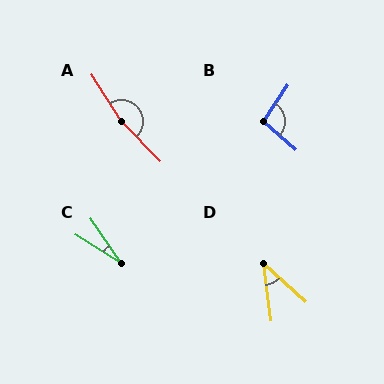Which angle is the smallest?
C, at approximately 24 degrees.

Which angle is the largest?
A, at approximately 169 degrees.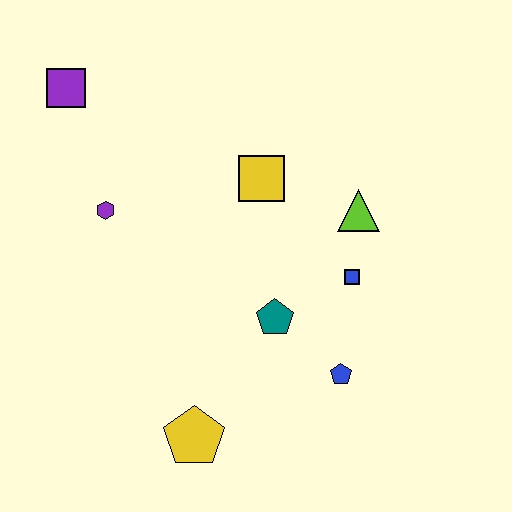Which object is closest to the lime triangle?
The blue square is closest to the lime triangle.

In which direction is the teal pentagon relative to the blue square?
The teal pentagon is to the left of the blue square.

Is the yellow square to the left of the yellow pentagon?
No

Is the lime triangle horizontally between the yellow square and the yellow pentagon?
No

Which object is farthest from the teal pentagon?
The purple square is farthest from the teal pentagon.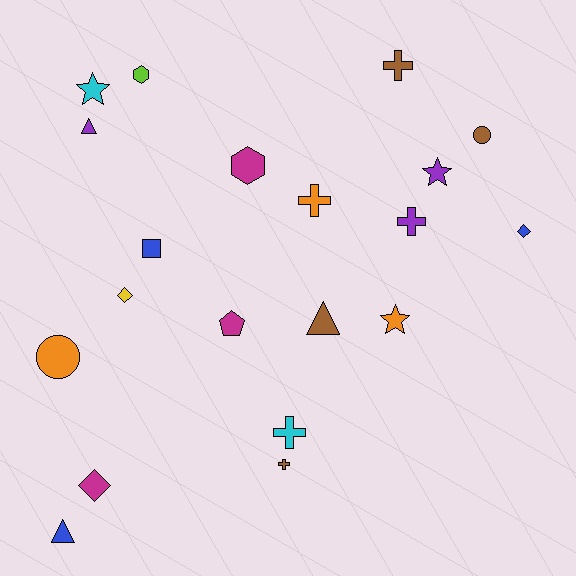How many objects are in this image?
There are 20 objects.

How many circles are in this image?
There are 2 circles.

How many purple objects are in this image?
There are 3 purple objects.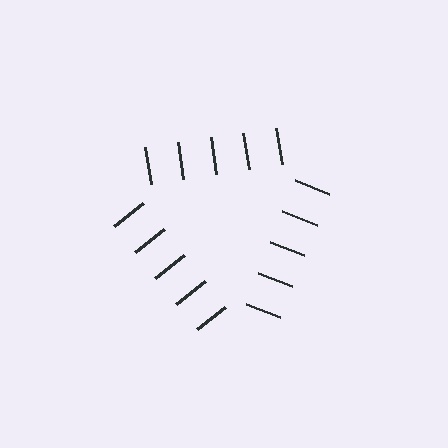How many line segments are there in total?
15 — 5 along each of the 3 edges.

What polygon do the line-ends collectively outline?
An illusory triangle — the line segments terminate on its edges but no continuous stroke is drawn.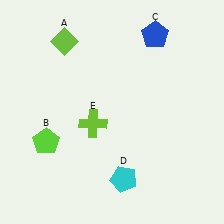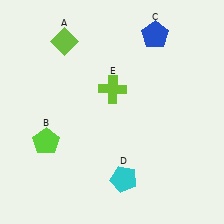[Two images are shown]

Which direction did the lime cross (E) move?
The lime cross (E) moved up.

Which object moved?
The lime cross (E) moved up.